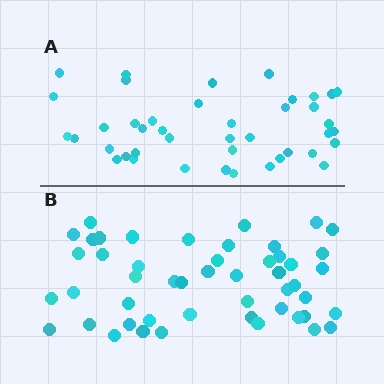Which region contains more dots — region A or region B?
Region B (the bottom region) has more dots.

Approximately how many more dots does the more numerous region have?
Region B has roughly 8 or so more dots than region A.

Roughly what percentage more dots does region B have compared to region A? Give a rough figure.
About 15% more.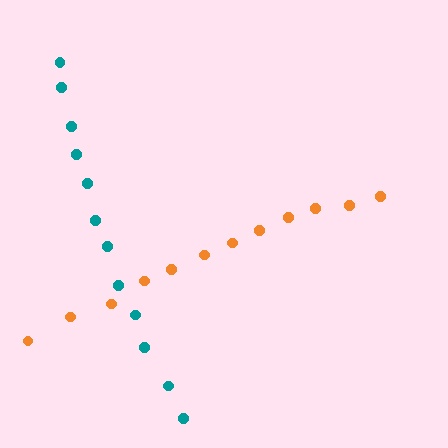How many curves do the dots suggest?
There are 2 distinct paths.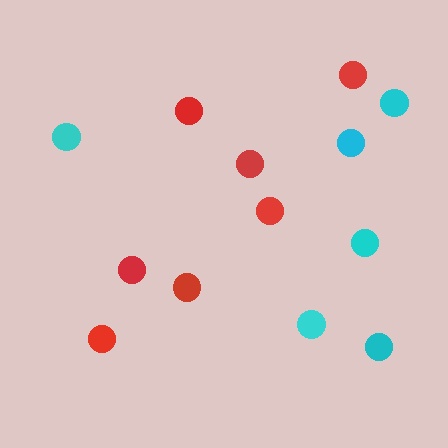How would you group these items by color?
There are 2 groups: one group of cyan circles (6) and one group of red circles (7).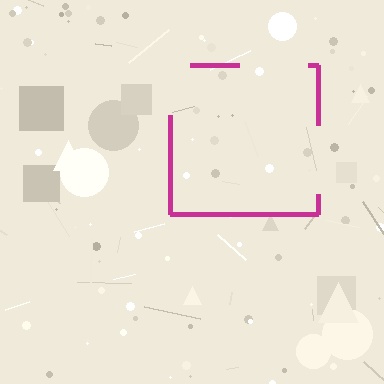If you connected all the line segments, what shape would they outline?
They would outline a square.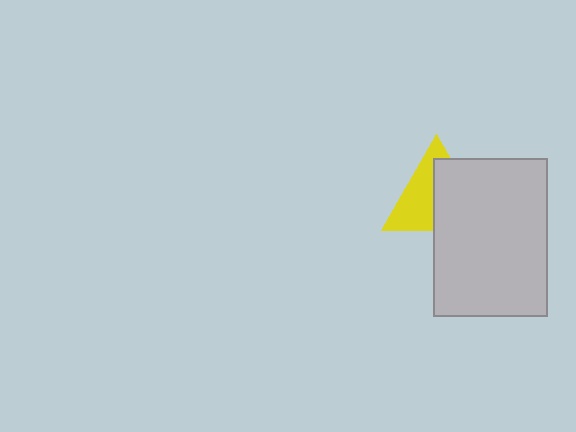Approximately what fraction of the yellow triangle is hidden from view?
Roughly 51% of the yellow triangle is hidden behind the light gray rectangle.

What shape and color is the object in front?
The object in front is a light gray rectangle.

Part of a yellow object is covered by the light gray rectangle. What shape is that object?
It is a triangle.